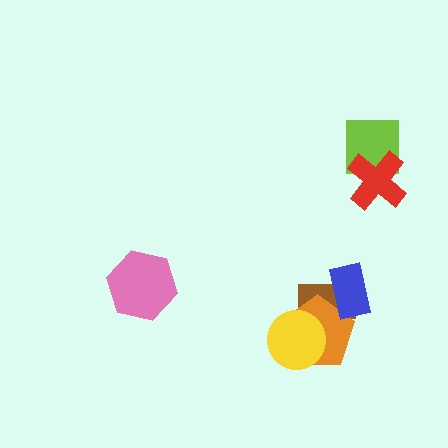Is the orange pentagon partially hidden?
Yes, it is partially covered by another shape.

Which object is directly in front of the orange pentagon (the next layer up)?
The blue rectangle is directly in front of the orange pentagon.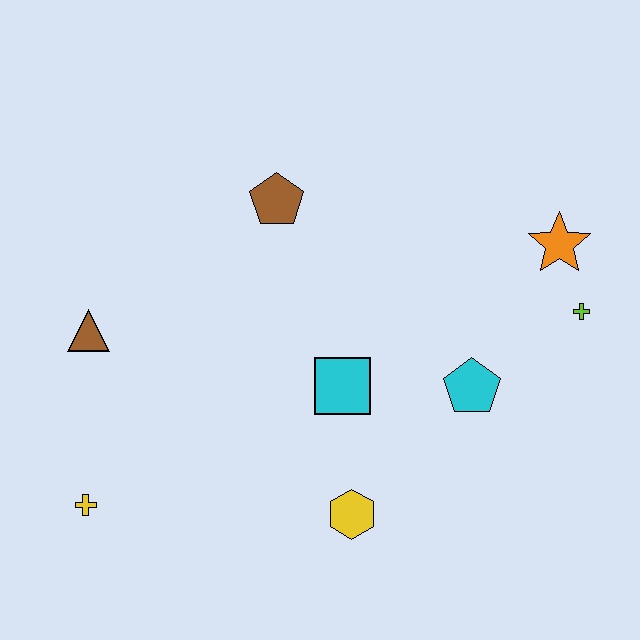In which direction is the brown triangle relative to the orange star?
The brown triangle is to the left of the orange star.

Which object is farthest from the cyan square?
The yellow cross is farthest from the cyan square.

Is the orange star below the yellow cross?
No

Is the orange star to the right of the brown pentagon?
Yes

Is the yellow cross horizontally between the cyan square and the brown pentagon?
No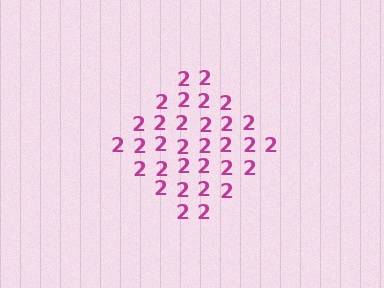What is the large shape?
The large shape is a diamond.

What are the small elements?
The small elements are digit 2's.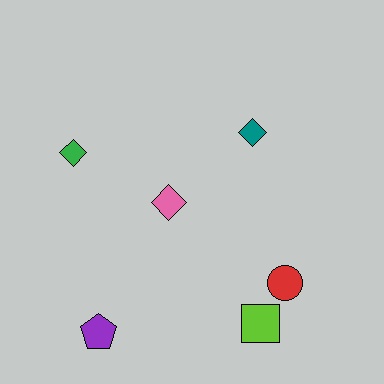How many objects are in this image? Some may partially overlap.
There are 6 objects.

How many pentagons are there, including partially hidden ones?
There is 1 pentagon.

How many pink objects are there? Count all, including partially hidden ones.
There is 1 pink object.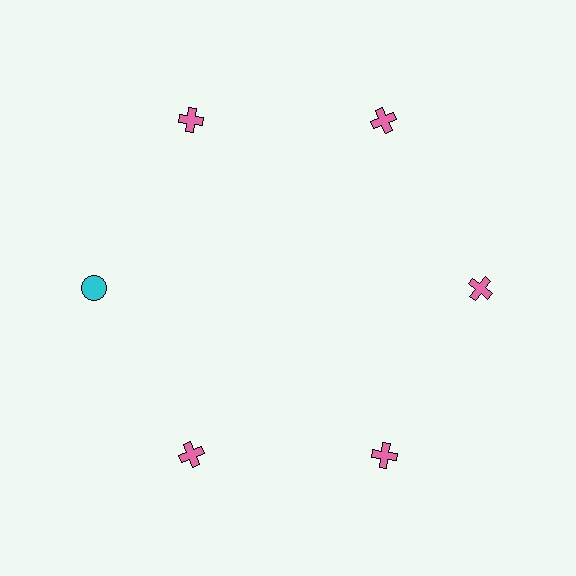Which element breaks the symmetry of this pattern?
The cyan circle at roughly the 9 o'clock position breaks the symmetry. All other shapes are pink crosses.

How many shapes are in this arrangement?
There are 6 shapes arranged in a ring pattern.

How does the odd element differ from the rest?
It differs in both color (cyan instead of pink) and shape (circle instead of cross).